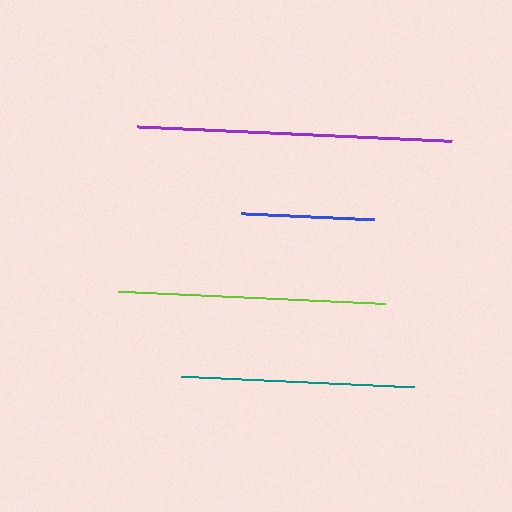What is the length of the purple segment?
The purple segment is approximately 315 pixels long.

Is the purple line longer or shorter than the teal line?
The purple line is longer than the teal line.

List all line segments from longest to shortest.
From longest to shortest: purple, lime, teal, blue.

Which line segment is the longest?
The purple line is the longest at approximately 315 pixels.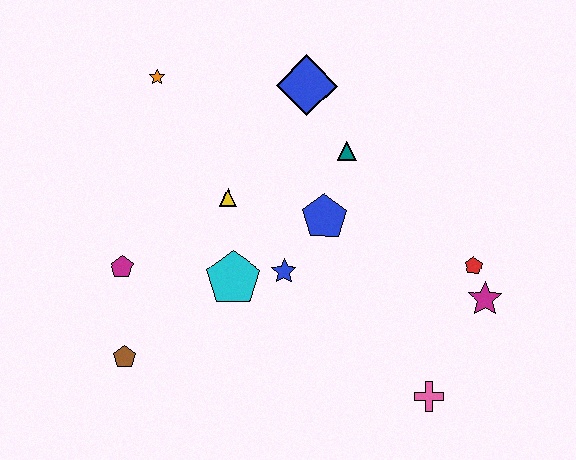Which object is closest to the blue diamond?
The teal triangle is closest to the blue diamond.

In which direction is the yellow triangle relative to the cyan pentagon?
The yellow triangle is above the cyan pentagon.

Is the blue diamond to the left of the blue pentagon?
Yes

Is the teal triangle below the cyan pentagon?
No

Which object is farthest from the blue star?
The orange star is farthest from the blue star.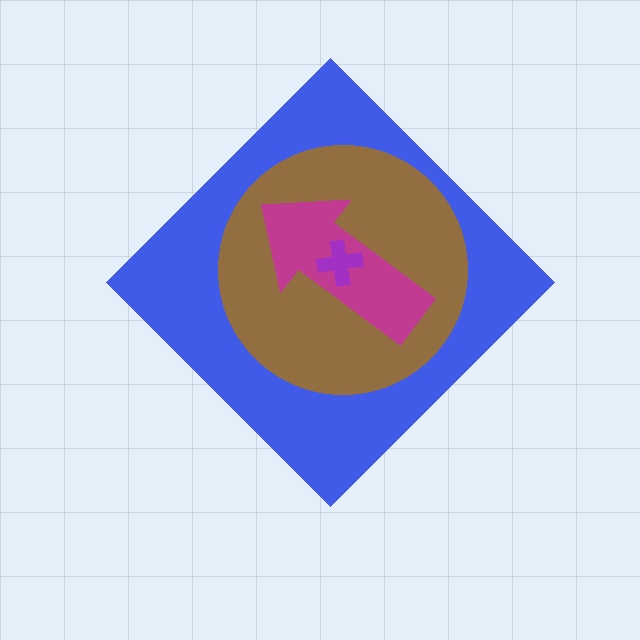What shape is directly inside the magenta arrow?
The purple cross.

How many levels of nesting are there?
4.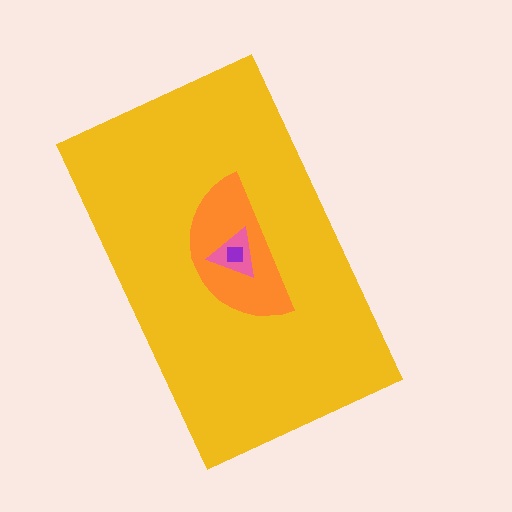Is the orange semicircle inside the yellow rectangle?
Yes.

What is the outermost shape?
The yellow rectangle.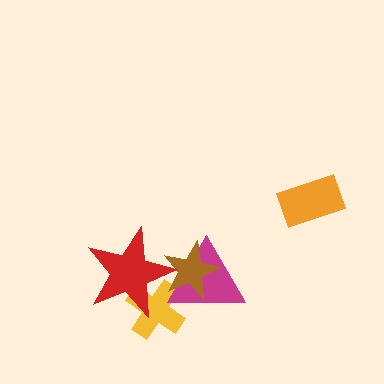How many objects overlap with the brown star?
3 objects overlap with the brown star.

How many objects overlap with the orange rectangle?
0 objects overlap with the orange rectangle.